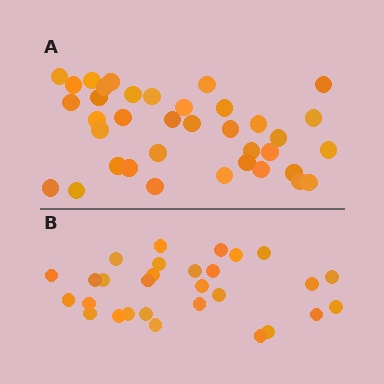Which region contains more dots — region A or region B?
Region A (the top region) has more dots.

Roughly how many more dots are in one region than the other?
Region A has roughly 8 or so more dots than region B.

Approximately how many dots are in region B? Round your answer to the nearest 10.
About 30 dots. (The exact count is 29, which rounds to 30.)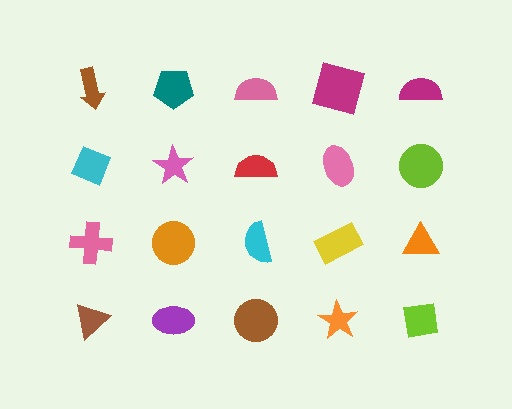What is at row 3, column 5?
An orange triangle.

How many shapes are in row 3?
5 shapes.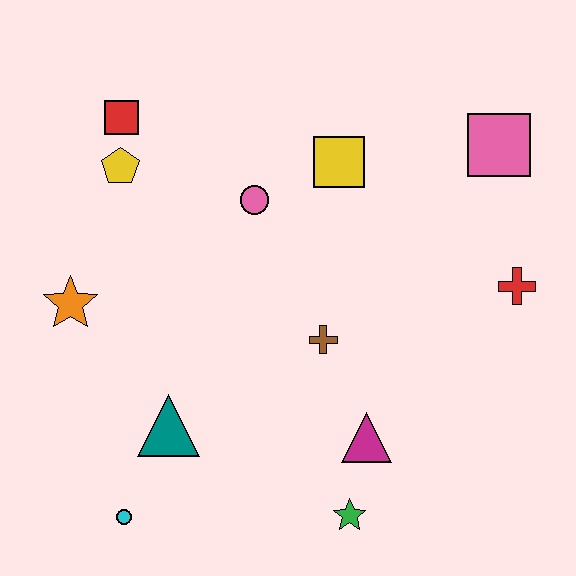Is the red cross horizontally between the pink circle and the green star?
No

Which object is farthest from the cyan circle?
The pink square is farthest from the cyan circle.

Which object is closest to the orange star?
The yellow pentagon is closest to the orange star.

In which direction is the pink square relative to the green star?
The pink square is above the green star.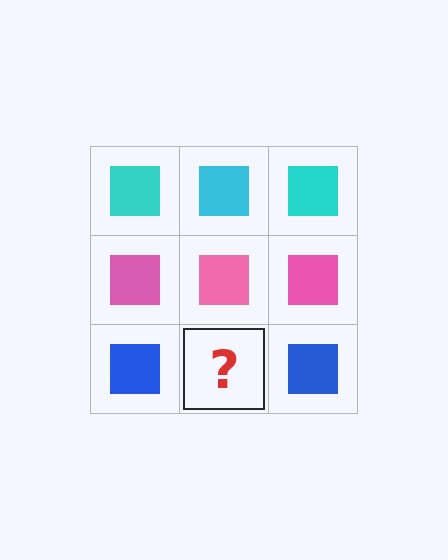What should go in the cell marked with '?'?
The missing cell should contain a blue square.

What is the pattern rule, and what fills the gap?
The rule is that each row has a consistent color. The gap should be filled with a blue square.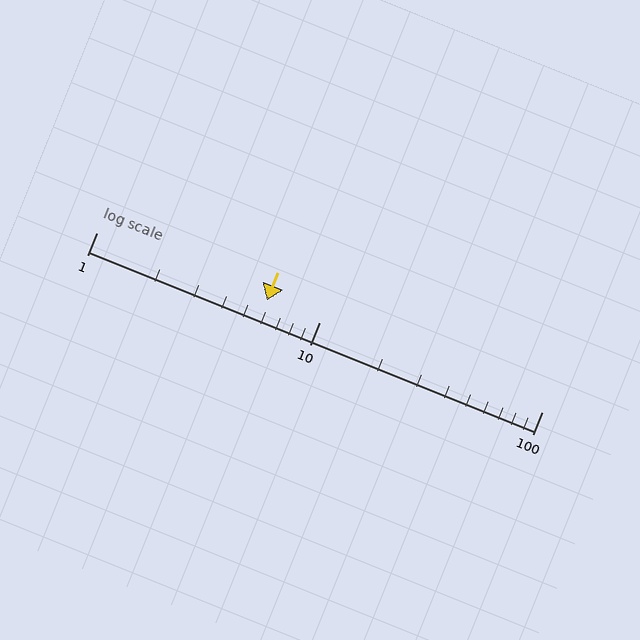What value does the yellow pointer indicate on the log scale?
The pointer indicates approximately 5.8.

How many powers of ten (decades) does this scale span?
The scale spans 2 decades, from 1 to 100.